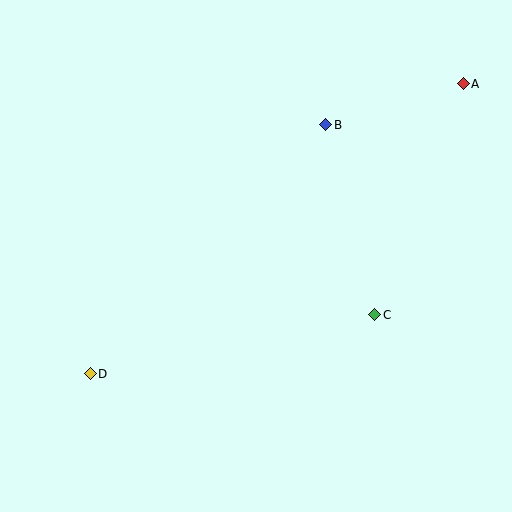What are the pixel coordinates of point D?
Point D is at (90, 374).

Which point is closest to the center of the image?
Point C at (375, 315) is closest to the center.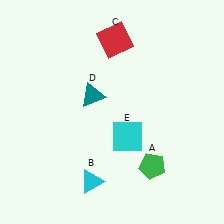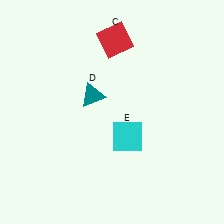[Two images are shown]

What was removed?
The green pentagon (A), the cyan triangle (B) were removed in Image 2.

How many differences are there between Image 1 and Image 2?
There are 2 differences between the two images.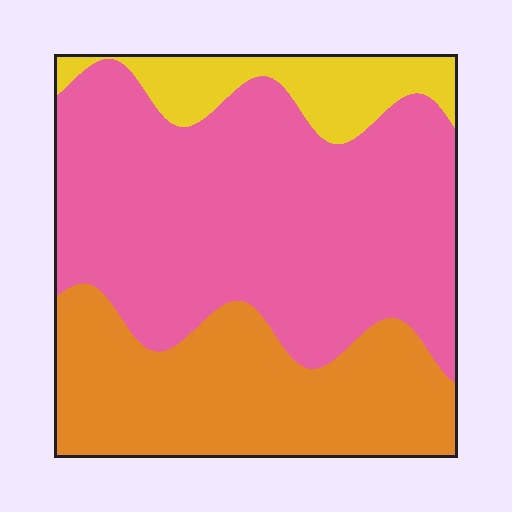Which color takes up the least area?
Yellow, at roughly 10%.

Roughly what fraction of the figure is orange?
Orange covers 32% of the figure.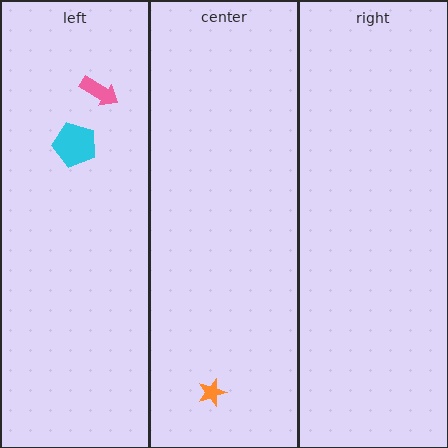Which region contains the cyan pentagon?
The left region.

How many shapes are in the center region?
1.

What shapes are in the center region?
The orange star.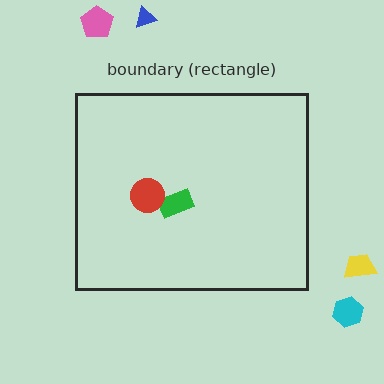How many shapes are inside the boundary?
2 inside, 4 outside.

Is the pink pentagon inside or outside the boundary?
Outside.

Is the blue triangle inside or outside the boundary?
Outside.